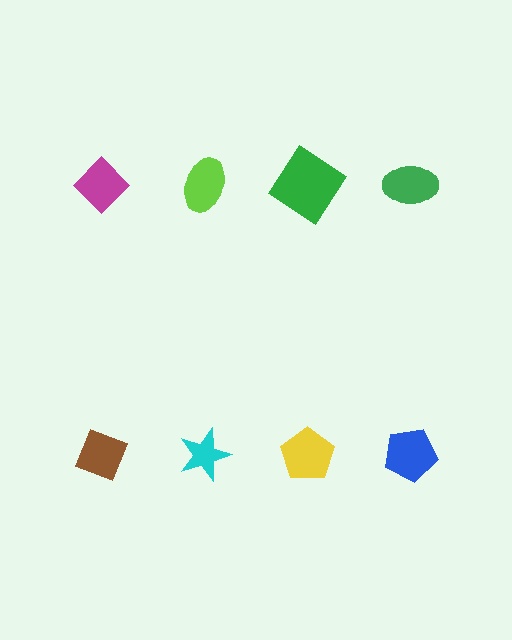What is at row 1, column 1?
A magenta diamond.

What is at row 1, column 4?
A green ellipse.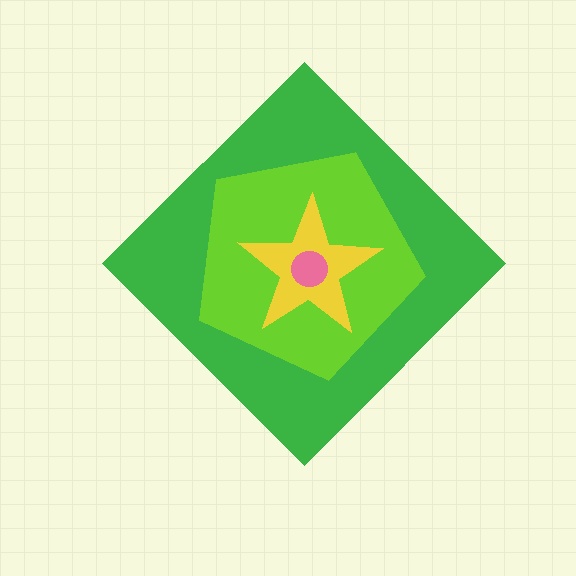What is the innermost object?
The pink circle.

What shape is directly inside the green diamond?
The lime pentagon.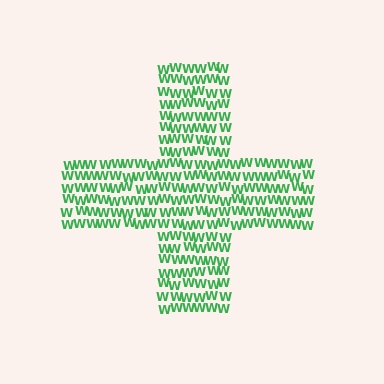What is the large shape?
The large shape is a cross.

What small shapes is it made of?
It is made of small letter W's.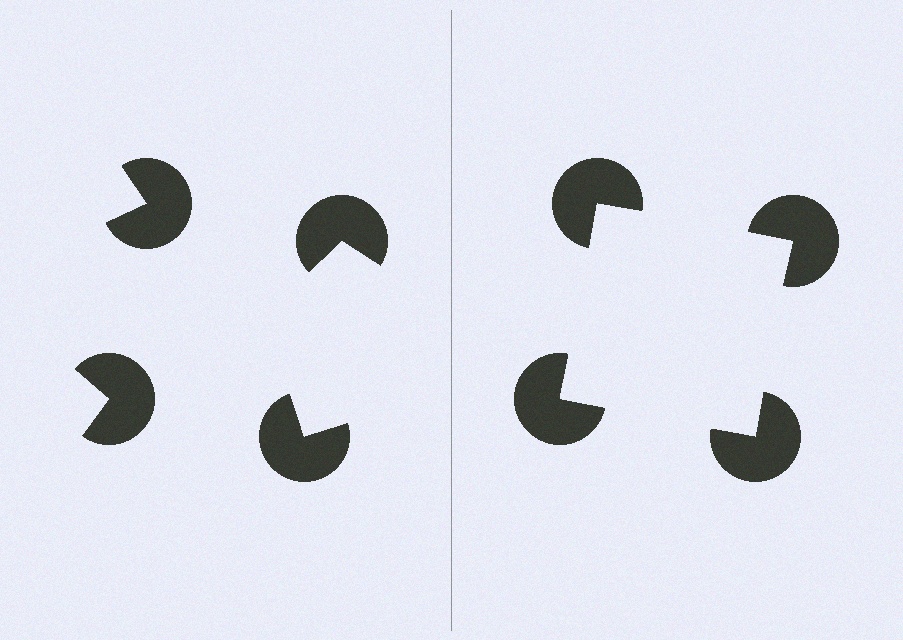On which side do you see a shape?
An illusory square appears on the right side. On the left side the wedge cuts are rotated, so no coherent shape forms.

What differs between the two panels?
The pac-man discs are positioned identically on both sides; only the wedge orientations differ. On the right they align to a square; on the left they are misaligned.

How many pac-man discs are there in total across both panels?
8 — 4 on each side.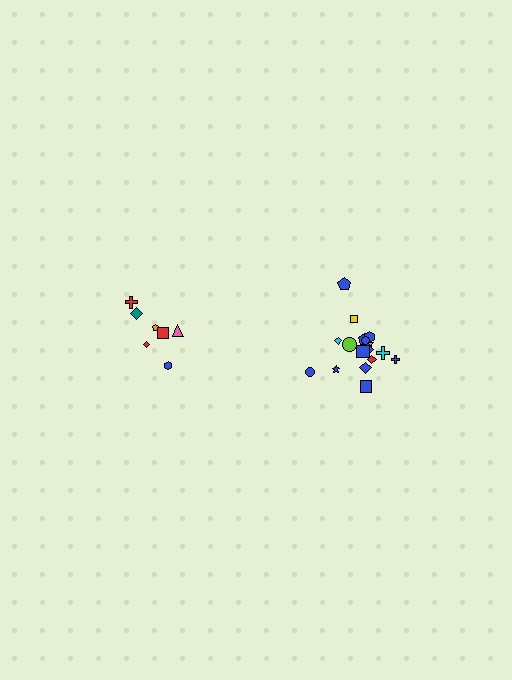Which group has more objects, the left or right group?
The right group.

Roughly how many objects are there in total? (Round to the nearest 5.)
Roughly 25 objects in total.